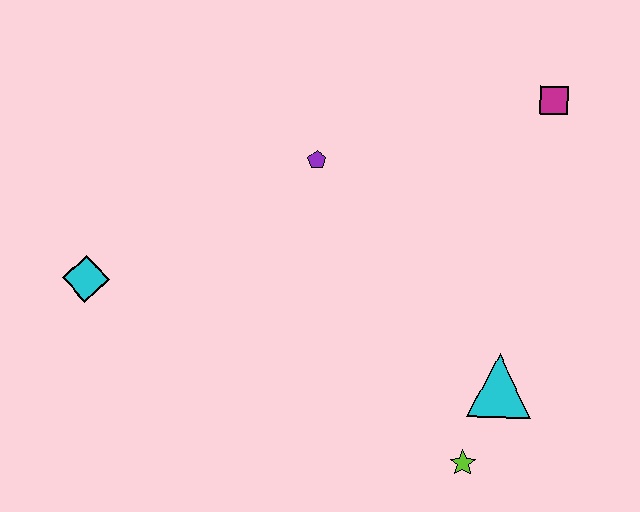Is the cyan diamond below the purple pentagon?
Yes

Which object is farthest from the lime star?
The cyan diamond is farthest from the lime star.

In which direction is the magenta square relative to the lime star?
The magenta square is above the lime star.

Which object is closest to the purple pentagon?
The magenta square is closest to the purple pentagon.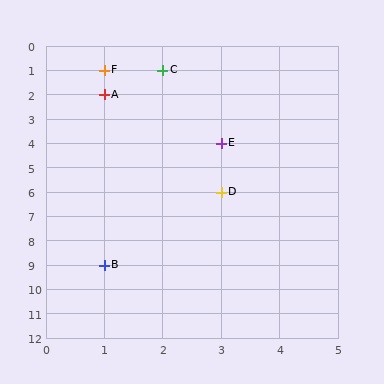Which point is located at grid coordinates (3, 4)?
Point E is at (3, 4).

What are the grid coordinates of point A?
Point A is at grid coordinates (1, 2).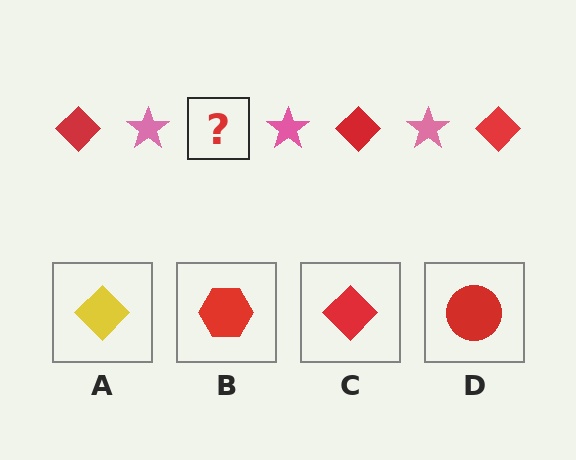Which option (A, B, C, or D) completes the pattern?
C.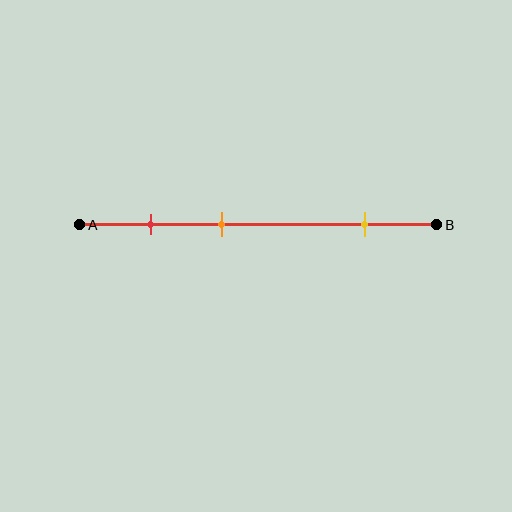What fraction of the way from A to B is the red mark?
The red mark is approximately 20% (0.2) of the way from A to B.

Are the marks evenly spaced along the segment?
No, the marks are not evenly spaced.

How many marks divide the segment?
There are 3 marks dividing the segment.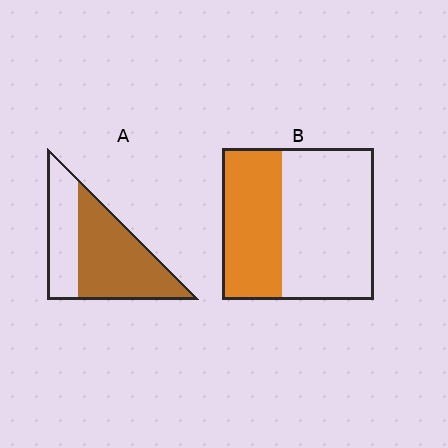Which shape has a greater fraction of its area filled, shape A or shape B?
Shape A.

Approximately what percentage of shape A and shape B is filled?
A is approximately 65% and B is approximately 40%.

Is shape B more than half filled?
No.